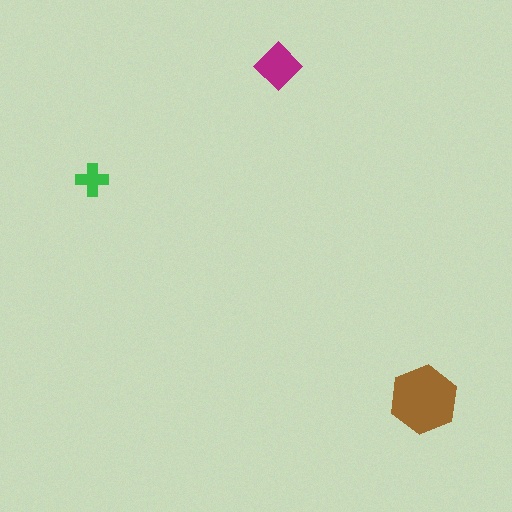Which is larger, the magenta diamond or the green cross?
The magenta diamond.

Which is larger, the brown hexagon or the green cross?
The brown hexagon.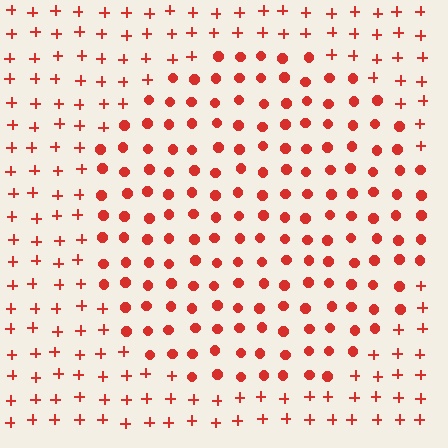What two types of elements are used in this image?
The image uses circles inside the circle region and plus signs outside it.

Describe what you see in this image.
The image is filled with small red elements arranged in a uniform grid. A circle-shaped region contains circles, while the surrounding area contains plus signs. The boundary is defined purely by the change in element shape.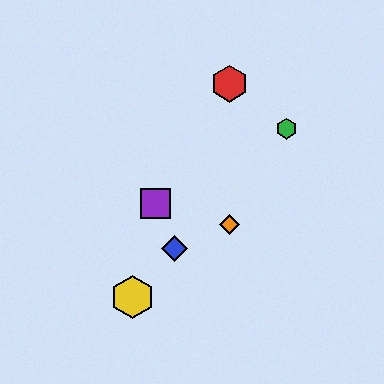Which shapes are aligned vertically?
The red hexagon, the orange diamond are aligned vertically.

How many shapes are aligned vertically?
2 shapes (the red hexagon, the orange diamond) are aligned vertically.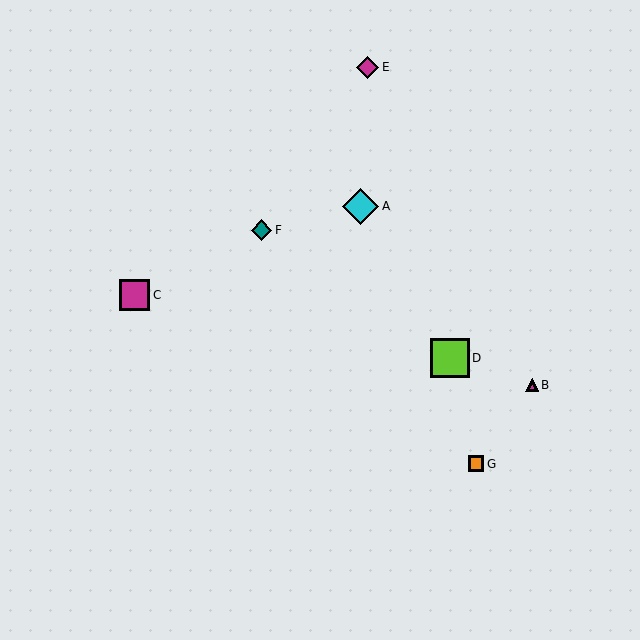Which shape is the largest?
The lime square (labeled D) is the largest.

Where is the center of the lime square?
The center of the lime square is at (450, 358).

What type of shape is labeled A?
Shape A is a cyan diamond.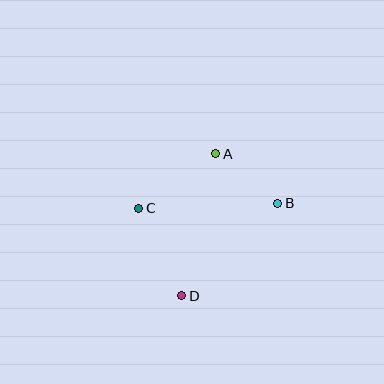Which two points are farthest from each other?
Points A and D are farthest from each other.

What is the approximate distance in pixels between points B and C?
The distance between B and C is approximately 139 pixels.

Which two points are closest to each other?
Points A and B are closest to each other.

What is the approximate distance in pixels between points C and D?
The distance between C and D is approximately 98 pixels.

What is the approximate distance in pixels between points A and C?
The distance between A and C is approximately 94 pixels.